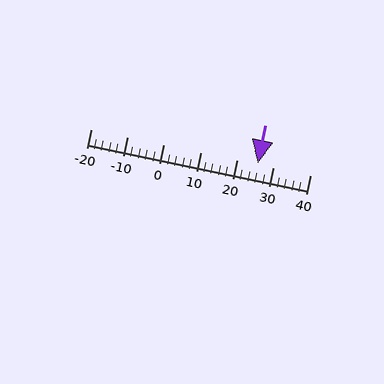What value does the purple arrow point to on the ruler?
The purple arrow points to approximately 26.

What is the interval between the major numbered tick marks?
The major tick marks are spaced 10 units apart.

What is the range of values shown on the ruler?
The ruler shows values from -20 to 40.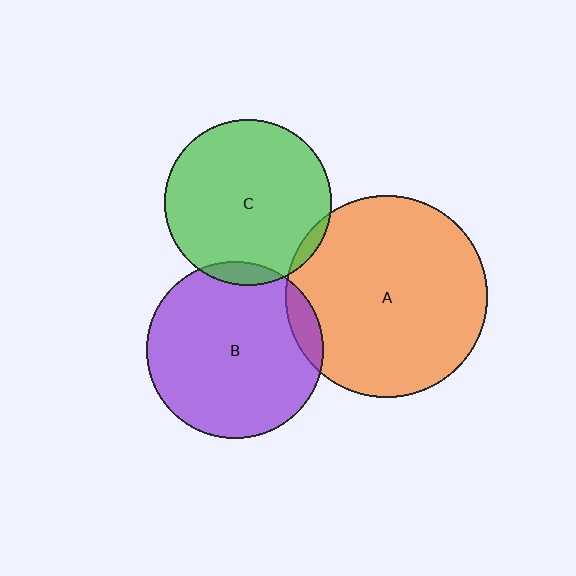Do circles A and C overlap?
Yes.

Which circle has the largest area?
Circle A (orange).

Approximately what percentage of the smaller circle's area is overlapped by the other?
Approximately 5%.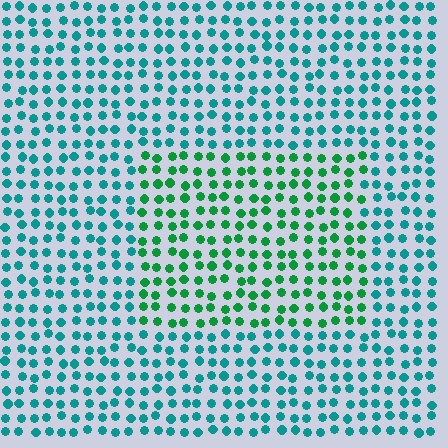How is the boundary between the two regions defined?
The boundary is defined purely by a slight shift in hue (about 38 degrees). Spacing, size, and orientation are identical on both sides.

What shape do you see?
I see a rectangle.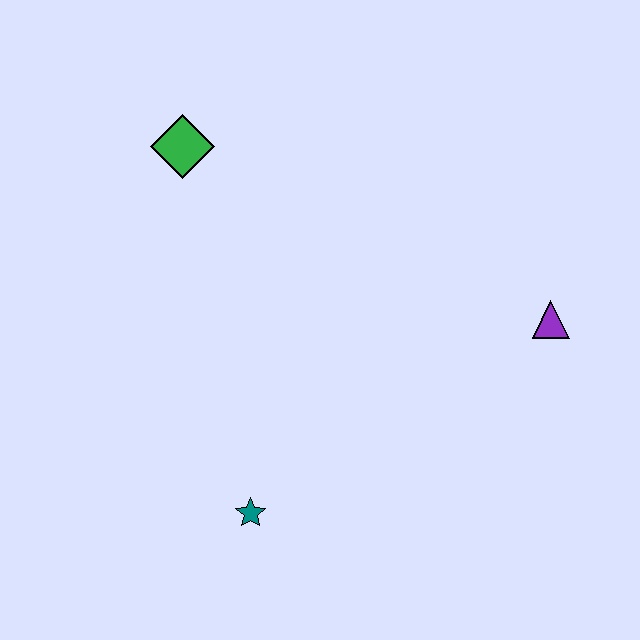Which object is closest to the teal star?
The purple triangle is closest to the teal star.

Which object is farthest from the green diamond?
The purple triangle is farthest from the green diamond.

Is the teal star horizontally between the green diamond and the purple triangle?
Yes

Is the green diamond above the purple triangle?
Yes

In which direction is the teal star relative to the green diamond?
The teal star is below the green diamond.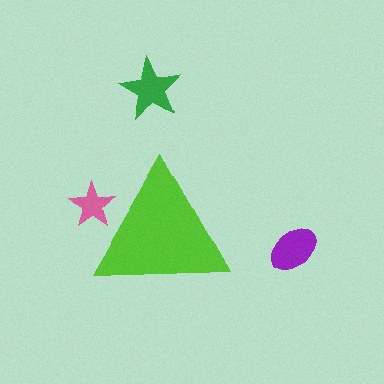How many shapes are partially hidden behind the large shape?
1 shape is partially hidden.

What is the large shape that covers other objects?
A lime triangle.